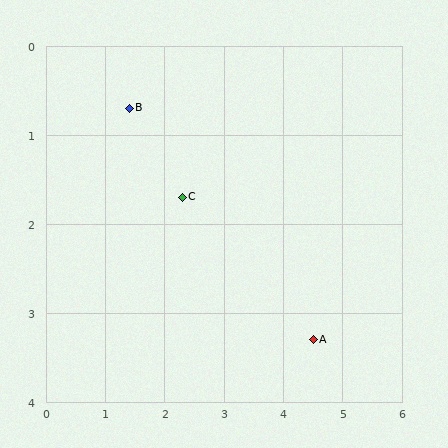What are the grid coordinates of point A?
Point A is at approximately (4.5, 3.3).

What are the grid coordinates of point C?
Point C is at approximately (2.3, 1.7).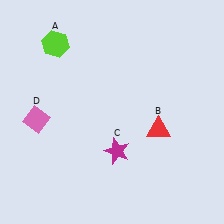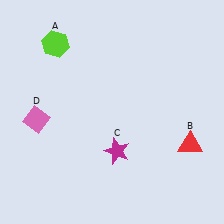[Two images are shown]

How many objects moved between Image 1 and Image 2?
1 object moved between the two images.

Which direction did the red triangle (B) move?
The red triangle (B) moved right.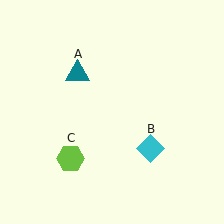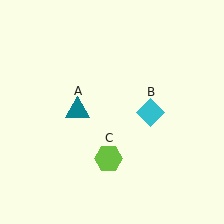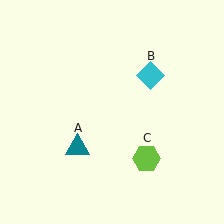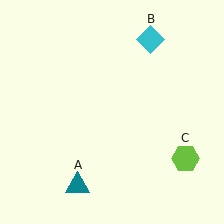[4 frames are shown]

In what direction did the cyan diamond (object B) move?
The cyan diamond (object B) moved up.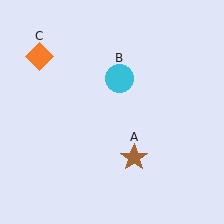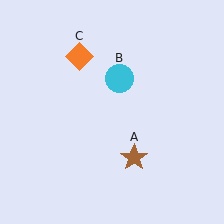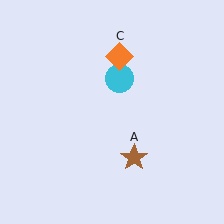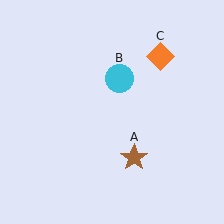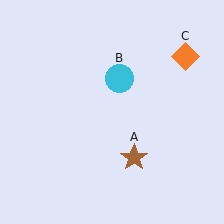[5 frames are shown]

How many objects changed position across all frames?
1 object changed position: orange diamond (object C).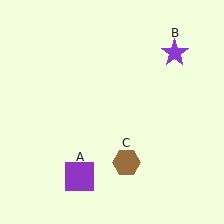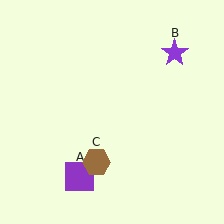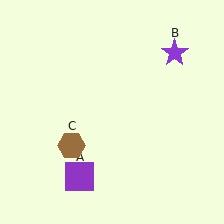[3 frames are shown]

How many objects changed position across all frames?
1 object changed position: brown hexagon (object C).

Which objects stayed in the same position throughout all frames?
Purple square (object A) and purple star (object B) remained stationary.